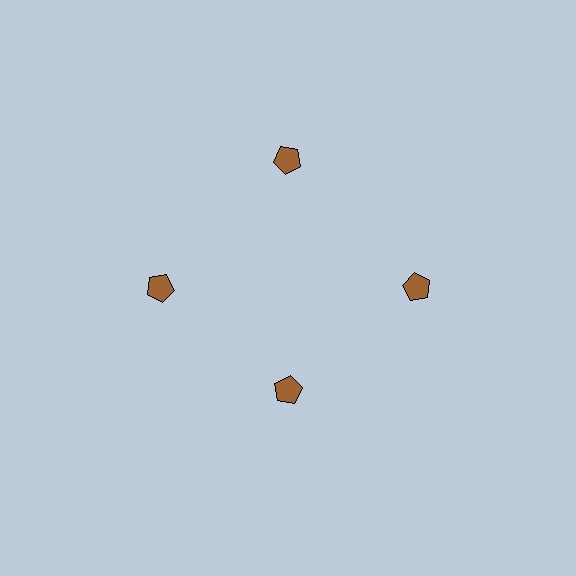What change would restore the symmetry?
The symmetry would be restored by moving it outward, back onto the ring so that all 4 pentagons sit at equal angles and equal distance from the center.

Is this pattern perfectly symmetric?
No. The 4 brown pentagons are arranged in a ring, but one element near the 6 o'clock position is pulled inward toward the center, breaking the 4-fold rotational symmetry.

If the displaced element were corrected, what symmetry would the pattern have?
It would have 4-fold rotational symmetry — the pattern would map onto itself every 90 degrees.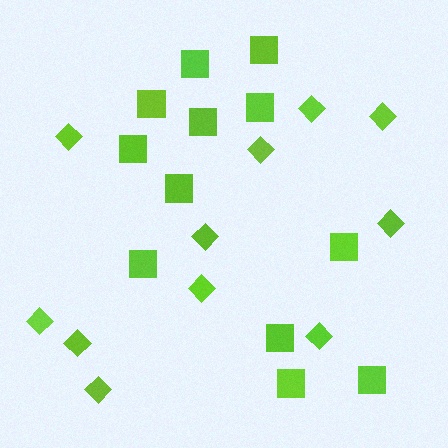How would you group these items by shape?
There are 2 groups: one group of diamonds (11) and one group of squares (12).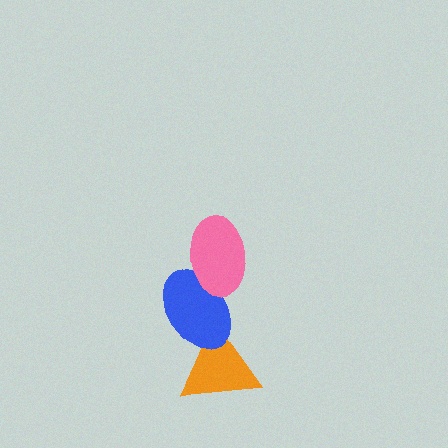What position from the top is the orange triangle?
The orange triangle is 3rd from the top.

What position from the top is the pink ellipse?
The pink ellipse is 1st from the top.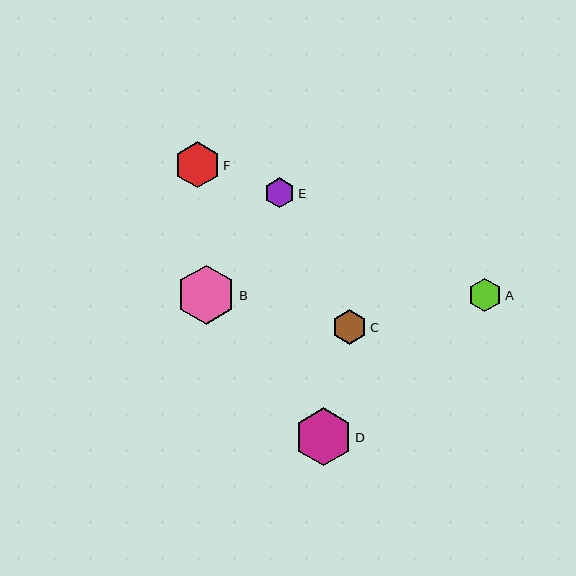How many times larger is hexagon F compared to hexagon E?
Hexagon F is approximately 1.5 times the size of hexagon E.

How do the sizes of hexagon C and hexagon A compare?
Hexagon C and hexagon A are approximately the same size.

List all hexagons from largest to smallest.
From largest to smallest: B, D, F, C, A, E.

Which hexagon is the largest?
Hexagon B is the largest with a size of approximately 59 pixels.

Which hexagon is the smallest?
Hexagon E is the smallest with a size of approximately 30 pixels.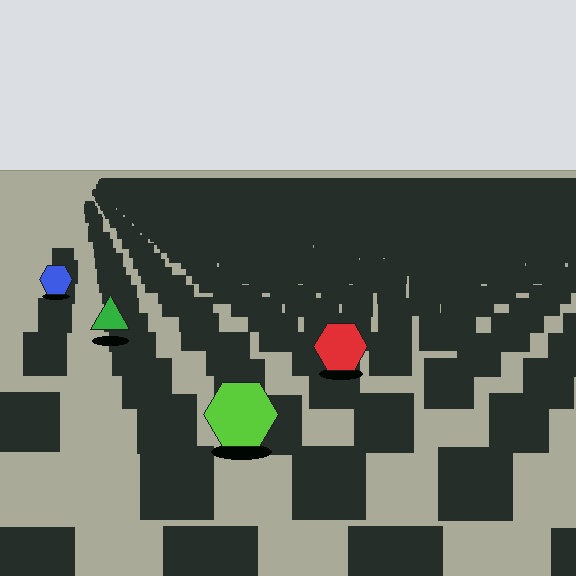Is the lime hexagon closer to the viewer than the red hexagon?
Yes. The lime hexagon is closer — you can tell from the texture gradient: the ground texture is coarser near it.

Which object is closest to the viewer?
The lime hexagon is closest. The texture marks near it are larger and more spread out.